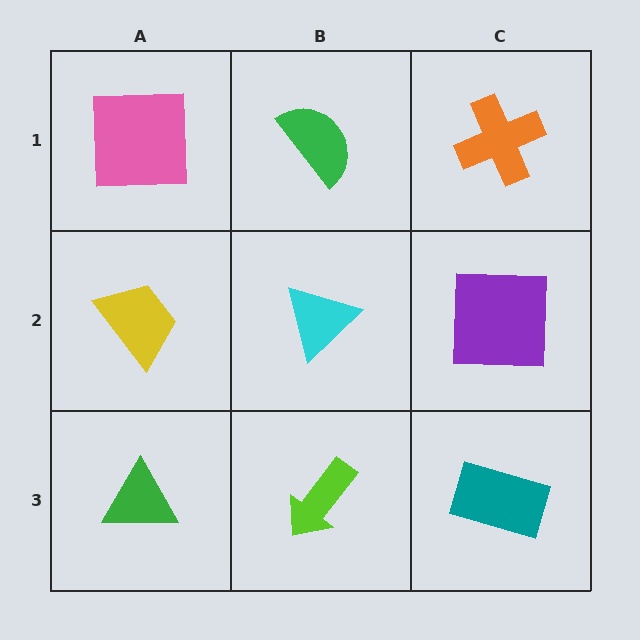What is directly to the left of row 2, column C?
A cyan triangle.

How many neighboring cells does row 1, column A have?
2.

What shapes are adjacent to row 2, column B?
A green semicircle (row 1, column B), a lime arrow (row 3, column B), a yellow trapezoid (row 2, column A), a purple square (row 2, column C).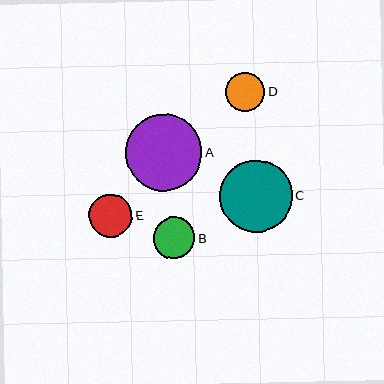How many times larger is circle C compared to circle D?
Circle C is approximately 1.9 times the size of circle D.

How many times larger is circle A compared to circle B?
Circle A is approximately 1.8 times the size of circle B.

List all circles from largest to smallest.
From largest to smallest: A, C, E, B, D.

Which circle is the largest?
Circle A is the largest with a size of approximately 76 pixels.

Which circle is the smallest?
Circle D is the smallest with a size of approximately 39 pixels.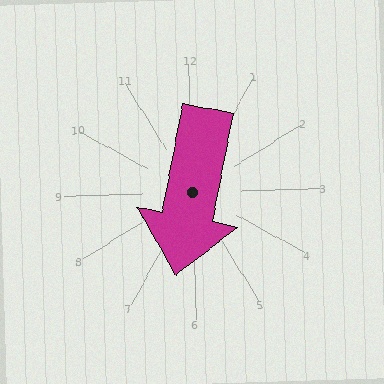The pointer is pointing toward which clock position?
Roughly 6 o'clock.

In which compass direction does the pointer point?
South.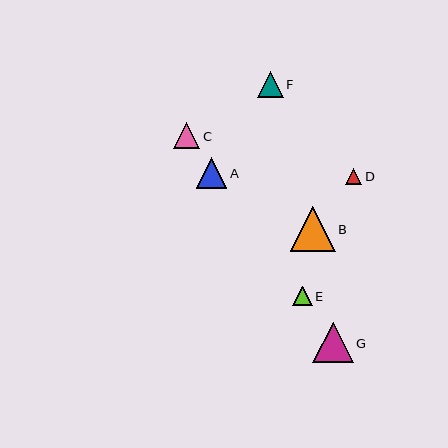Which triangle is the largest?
Triangle B is the largest with a size of approximately 45 pixels.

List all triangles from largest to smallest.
From largest to smallest: B, G, A, C, F, E, D.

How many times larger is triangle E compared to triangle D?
Triangle E is approximately 1.2 times the size of triangle D.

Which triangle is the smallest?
Triangle D is the smallest with a size of approximately 16 pixels.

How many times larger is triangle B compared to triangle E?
Triangle B is approximately 2.3 times the size of triangle E.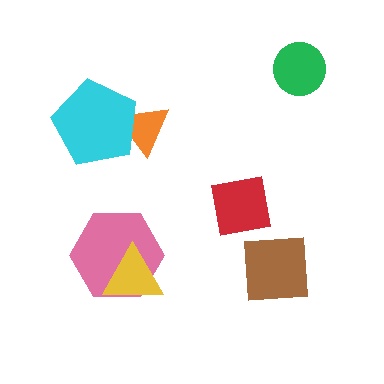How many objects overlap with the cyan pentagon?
1 object overlaps with the cyan pentagon.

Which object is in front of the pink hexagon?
The yellow triangle is in front of the pink hexagon.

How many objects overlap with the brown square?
0 objects overlap with the brown square.